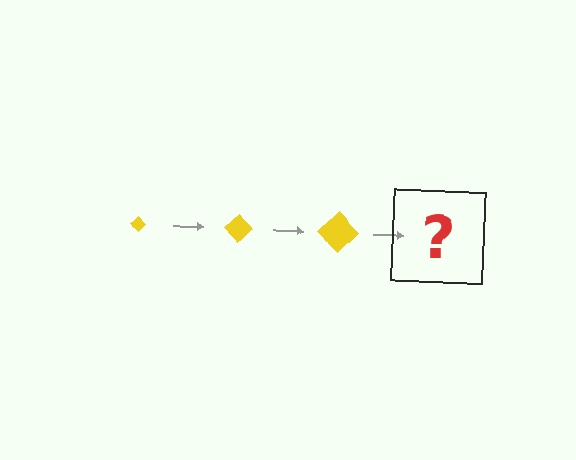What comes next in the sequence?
The next element should be a yellow diamond, larger than the previous one.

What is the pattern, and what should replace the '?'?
The pattern is that the diamond gets progressively larger each step. The '?' should be a yellow diamond, larger than the previous one.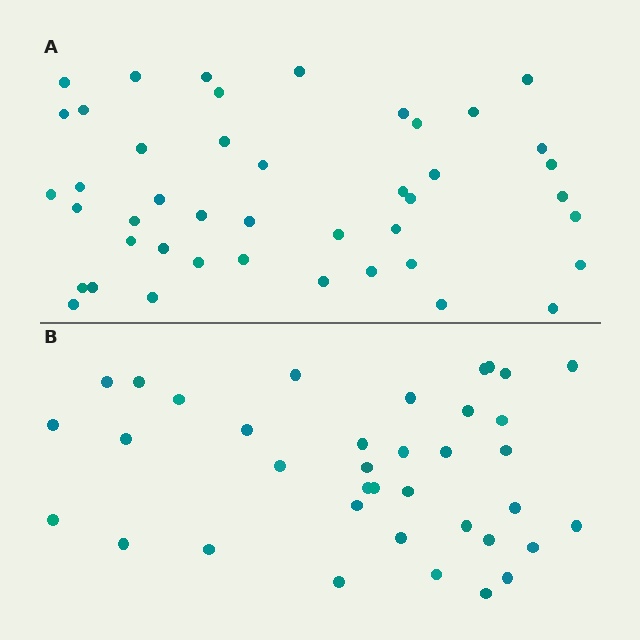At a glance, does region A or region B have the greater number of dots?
Region A (the top region) has more dots.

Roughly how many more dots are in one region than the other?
Region A has roughly 8 or so more dots than region B.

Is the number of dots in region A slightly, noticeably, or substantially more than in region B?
Region A has only slightly more — the two regions are fairly close. The ratio is roughly 1.2 to 1.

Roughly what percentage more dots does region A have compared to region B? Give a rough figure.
About 20% more.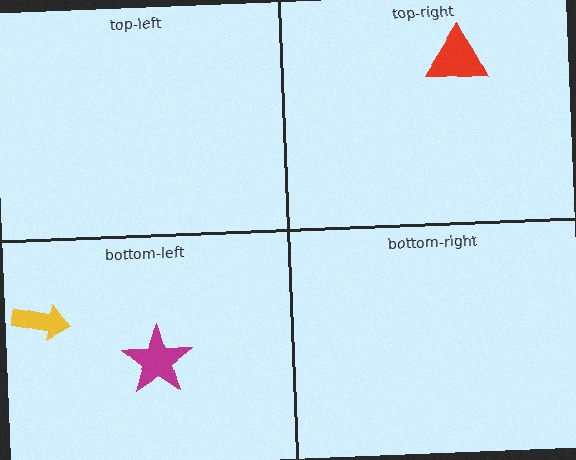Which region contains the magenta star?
The bottom-left region.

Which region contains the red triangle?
The top-right region.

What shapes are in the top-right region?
The red triangle.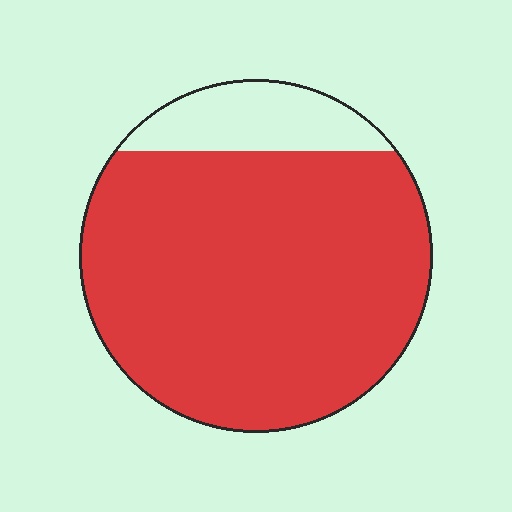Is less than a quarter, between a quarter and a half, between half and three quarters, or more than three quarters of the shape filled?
More than three quarters.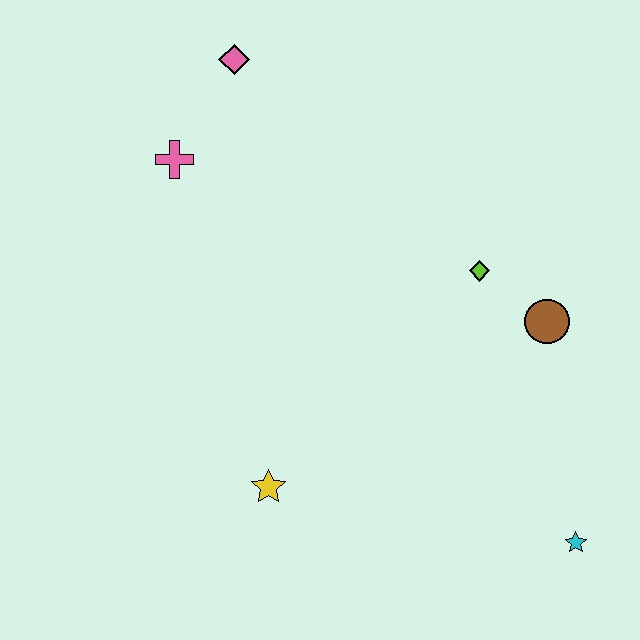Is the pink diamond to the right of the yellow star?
No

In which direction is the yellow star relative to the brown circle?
The yellow star is to the left of the brown circle.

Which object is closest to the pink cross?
The pink diamond is closest to the pink cross.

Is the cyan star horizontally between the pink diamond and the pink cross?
No